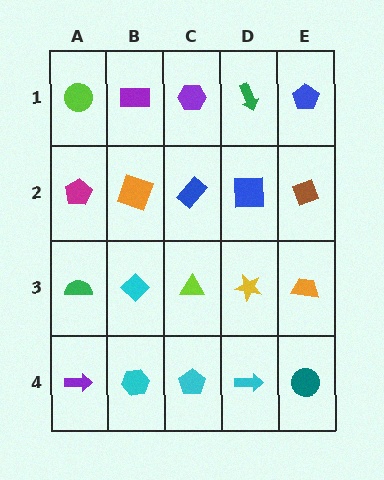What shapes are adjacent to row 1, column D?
A blue square (row 2, column D), a purple hexagon (row 1, column C), a blue pentagon (row 1, column E).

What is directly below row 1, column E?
A brown diamond.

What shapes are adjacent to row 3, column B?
An orange square (row 2, column B), a cyan hexagon (row 4, column B), a green semicircle (row 3, column A), a lime triangle (row 3, column C).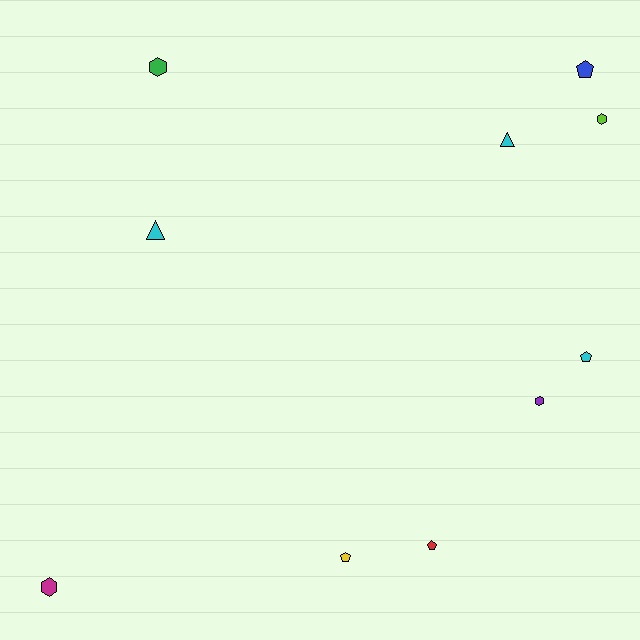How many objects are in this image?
There are 10 objects.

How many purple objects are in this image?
There is 1 purple object.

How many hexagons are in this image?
There are 4 hexagons.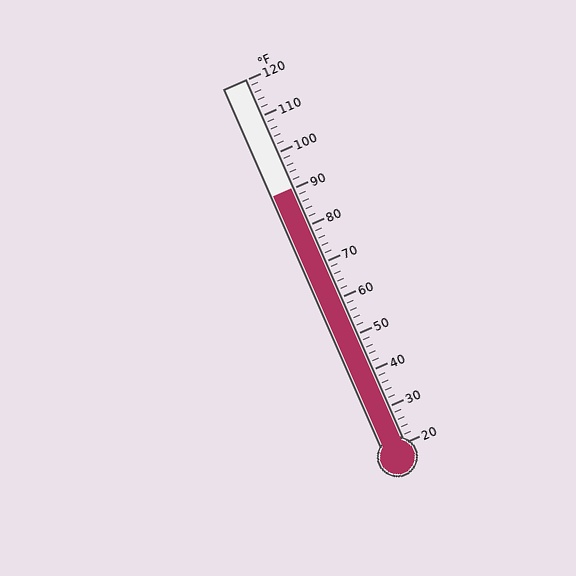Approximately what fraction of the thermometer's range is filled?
The thermometer is filled to approximately 70% of its range.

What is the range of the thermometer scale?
The thermometer scale ranges from 20°F to 120°F.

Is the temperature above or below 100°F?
The temperature is below 100°F.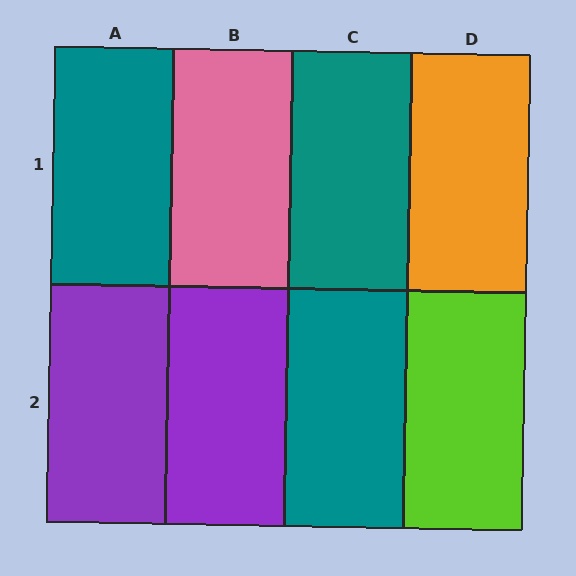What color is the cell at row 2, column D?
Lime.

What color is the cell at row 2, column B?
Purple.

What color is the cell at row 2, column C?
Teal.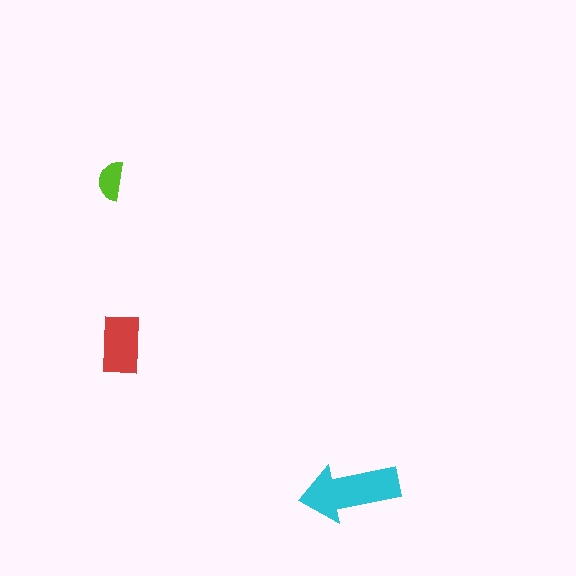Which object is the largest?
The cyan arrow.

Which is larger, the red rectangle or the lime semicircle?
The red rectangle.